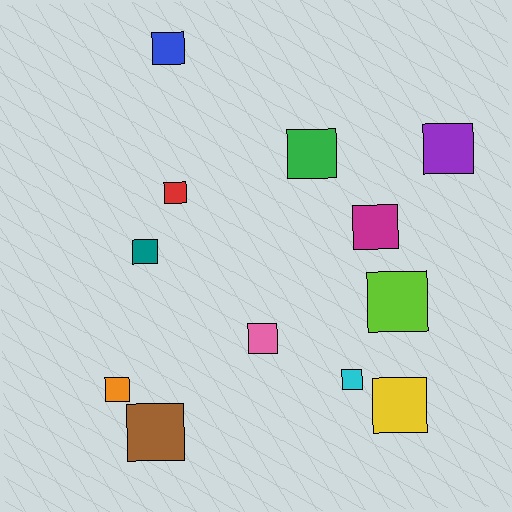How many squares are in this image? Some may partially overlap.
There are 12 squares.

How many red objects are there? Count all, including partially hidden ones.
There is 1 red object.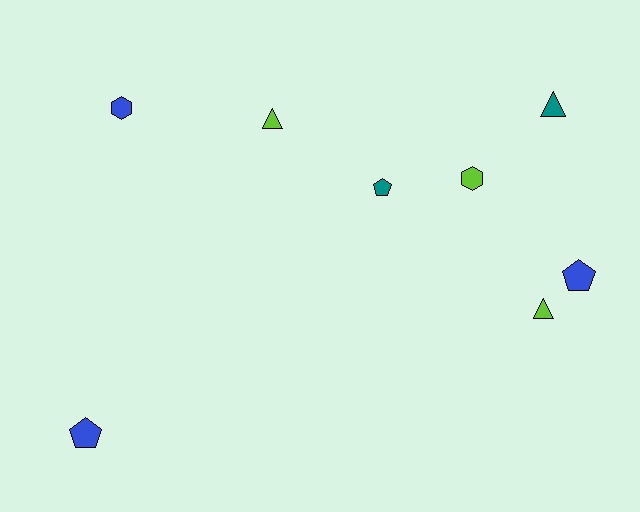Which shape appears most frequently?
Triangle, with 3 objects.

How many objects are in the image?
There are 8 objects.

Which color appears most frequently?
Blue, with 3 objects.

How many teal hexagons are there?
There are no teal hexagons.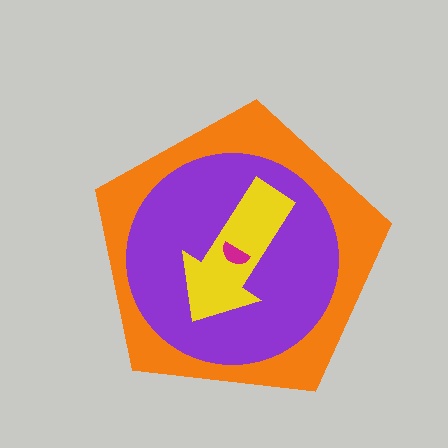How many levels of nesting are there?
4.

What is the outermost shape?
The orange pentagon.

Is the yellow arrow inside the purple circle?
Yes.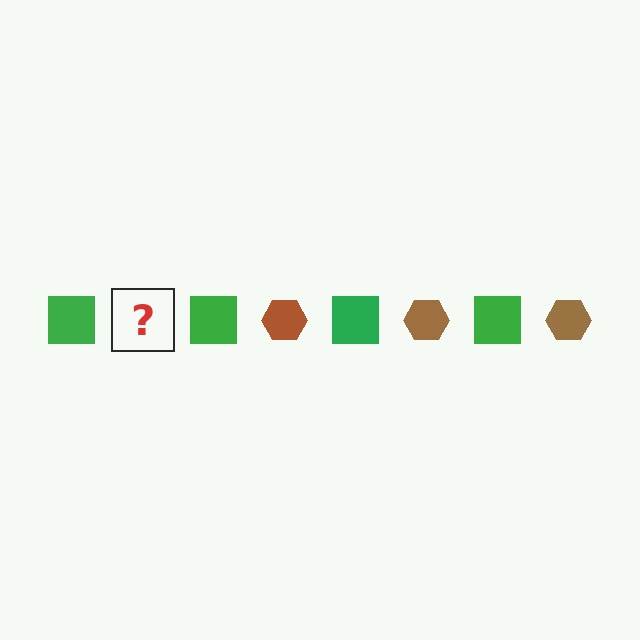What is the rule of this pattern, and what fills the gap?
The rule is that the pattern alternates between green square and brown hexagon. The gap should be filled with a brown hexagon.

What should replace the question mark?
The question mark should be replaced with a brown hexagon.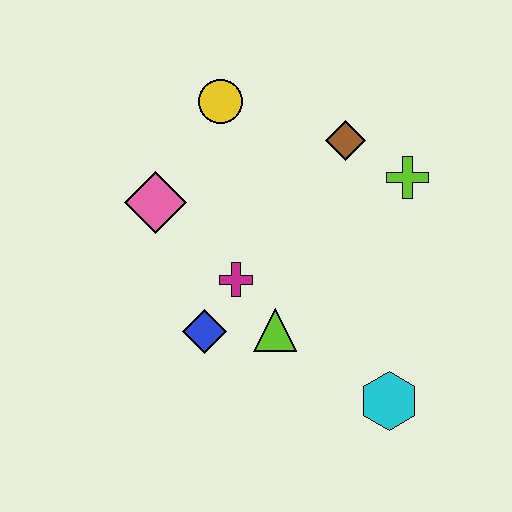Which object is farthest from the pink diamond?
The cyan hexagon is farthest from the pink diamond.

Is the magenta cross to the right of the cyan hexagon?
No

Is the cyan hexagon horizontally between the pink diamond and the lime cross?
Yes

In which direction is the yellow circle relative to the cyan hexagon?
The yellow circle is above the cyan hexagon.